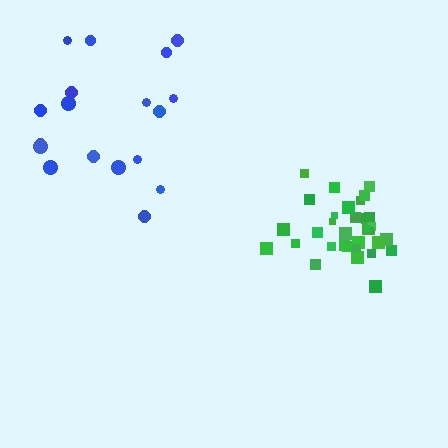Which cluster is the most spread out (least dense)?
Blue.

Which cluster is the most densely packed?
Green.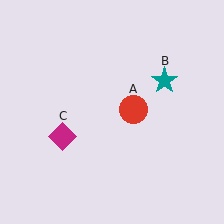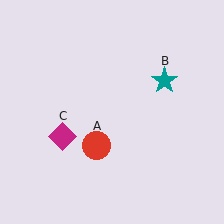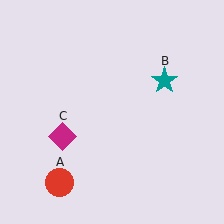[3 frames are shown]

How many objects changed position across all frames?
1 object changed position: red circle (object A).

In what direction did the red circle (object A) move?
The red circle (object A) moved down and to the left.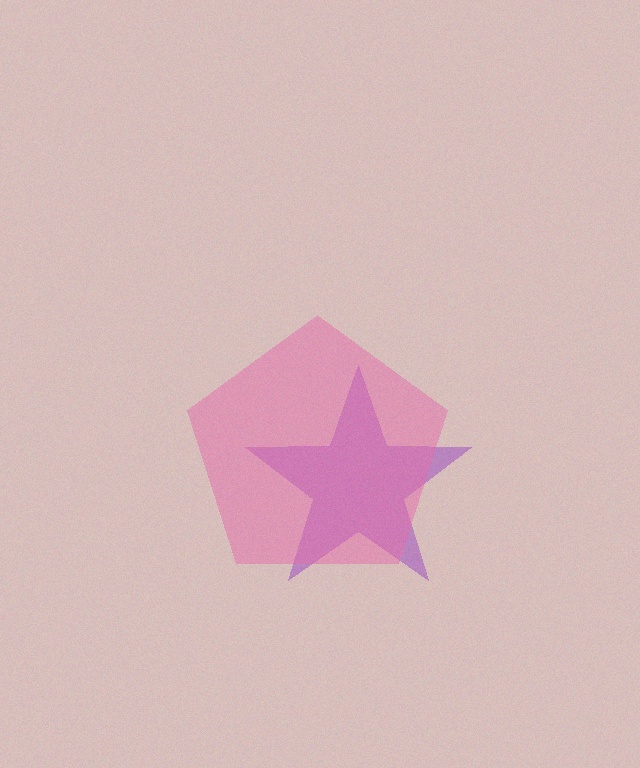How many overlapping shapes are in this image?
There are 2 overlapping shapes in the image.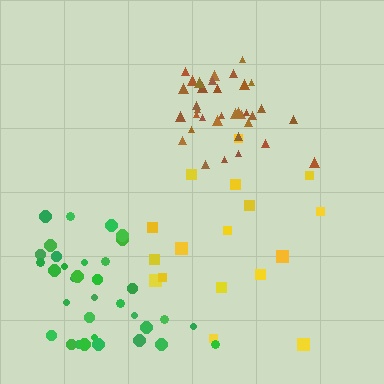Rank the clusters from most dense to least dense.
brown, green, yellow.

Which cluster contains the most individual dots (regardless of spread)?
Brown (35).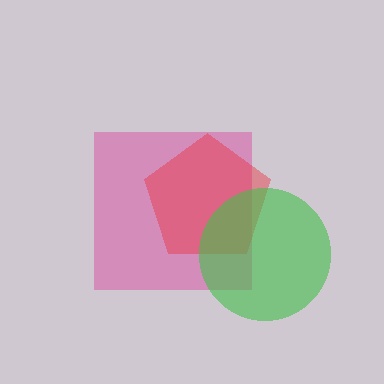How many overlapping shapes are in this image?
There are 3 overlapping shapes in the image.